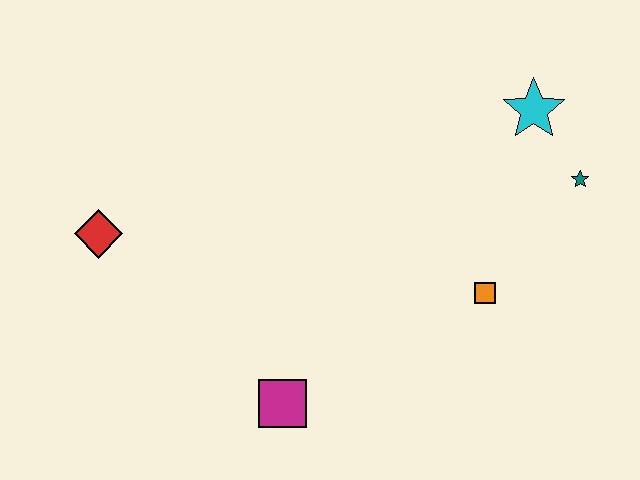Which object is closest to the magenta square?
The orange square is closest to the magenta square.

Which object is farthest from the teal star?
The red diamond is farthest from the teal star.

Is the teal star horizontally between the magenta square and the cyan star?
No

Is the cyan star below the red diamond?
No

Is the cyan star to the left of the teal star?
Yes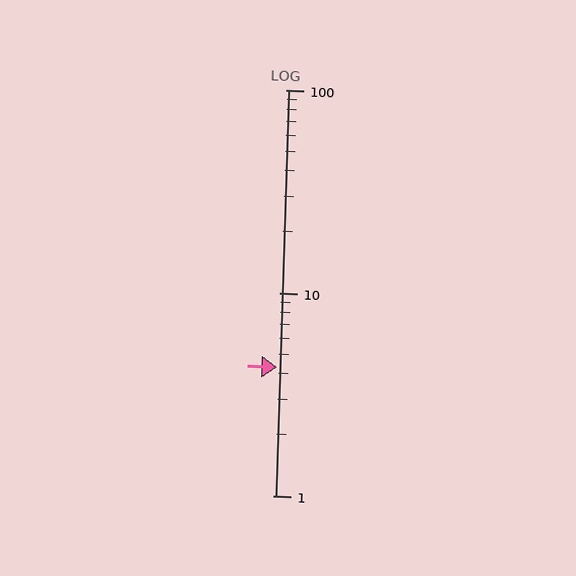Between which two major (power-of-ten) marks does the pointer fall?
The pointer is between 1 and 10.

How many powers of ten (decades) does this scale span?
The scale spans 2 decades, from 1 to 100.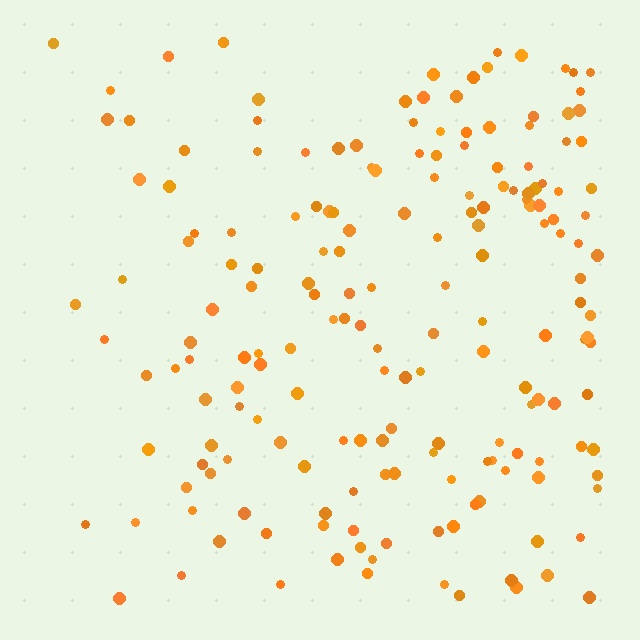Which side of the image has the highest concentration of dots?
The right.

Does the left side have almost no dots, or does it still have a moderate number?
Still a moderate number, just noticeably fewer than the right.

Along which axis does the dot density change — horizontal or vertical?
Horizontal.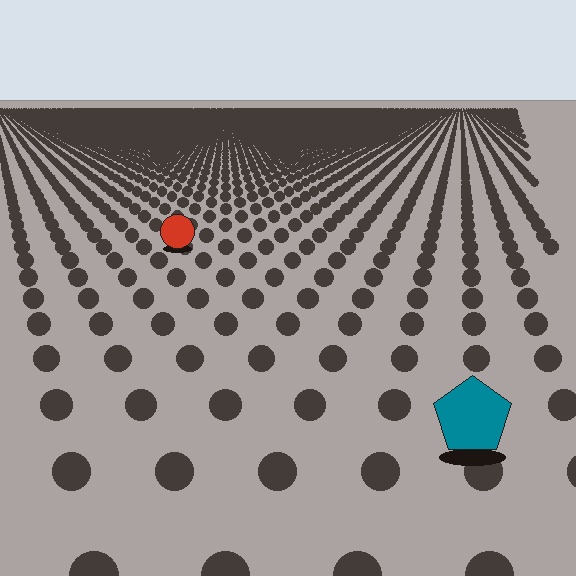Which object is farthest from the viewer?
The red circle is farthest from the viewer. It appears smaller and the ground texture around it is denser.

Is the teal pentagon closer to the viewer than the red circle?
Yes. The teal pentagon is closer — you can tell from the texture gradient: the ground texture is coarser near it.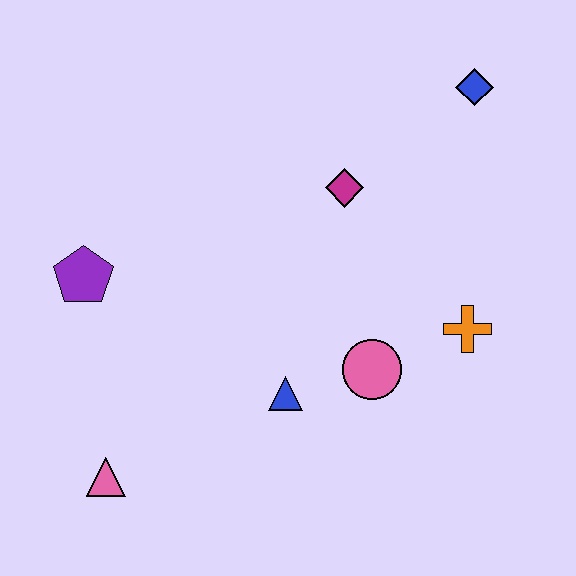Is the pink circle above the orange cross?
No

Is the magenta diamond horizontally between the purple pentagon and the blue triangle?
No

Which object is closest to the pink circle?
The blue triangle is closest to the pink circle.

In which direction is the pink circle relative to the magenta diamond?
The pink circle is below the magenta diamond.